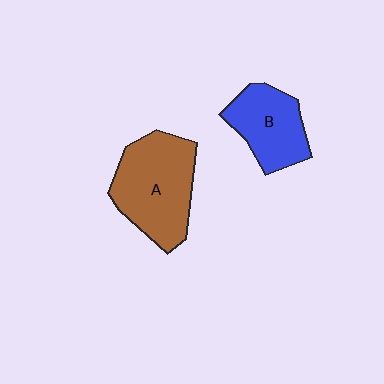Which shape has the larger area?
Shape A (brown).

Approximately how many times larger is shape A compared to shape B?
Approximately 1.5 times.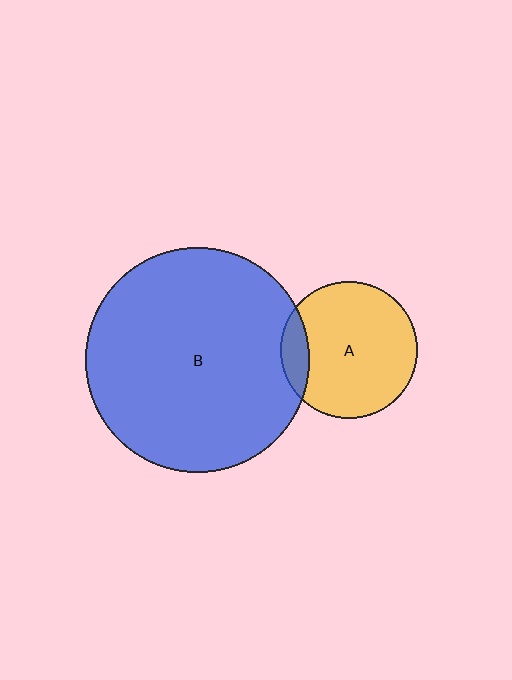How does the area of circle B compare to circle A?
Approximately 2.7 times.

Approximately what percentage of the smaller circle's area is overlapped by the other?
Approximately 15%.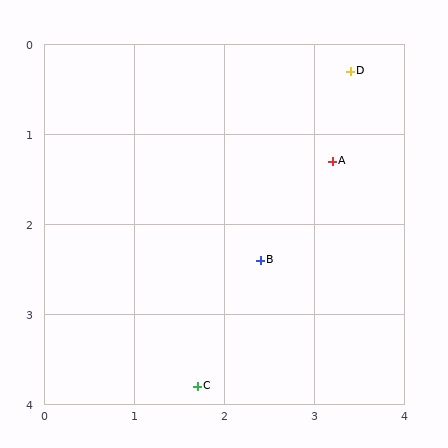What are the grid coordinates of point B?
Point B is at approximately (2.4, 2.4).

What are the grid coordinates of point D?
Point D is at approximately (3.4, 0.3).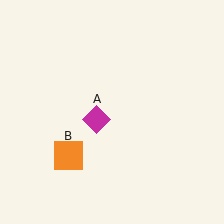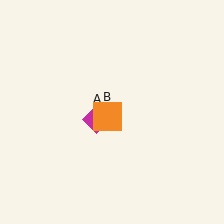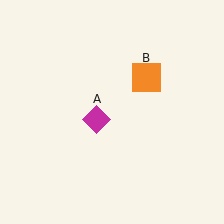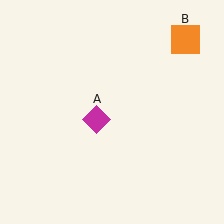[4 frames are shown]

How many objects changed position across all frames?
1 object changed position: orange square (object B).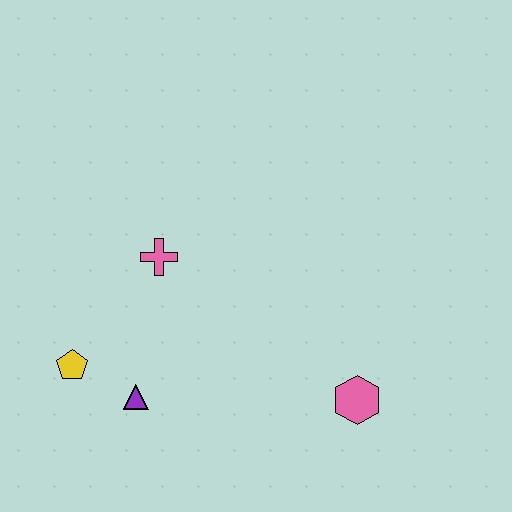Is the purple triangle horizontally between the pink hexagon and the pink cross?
No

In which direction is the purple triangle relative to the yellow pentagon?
The purple triangle is to the right of the yellow pentagon.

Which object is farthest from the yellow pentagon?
The pink hexagon is farthest from the yellow pentagon.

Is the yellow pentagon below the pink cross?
Yes